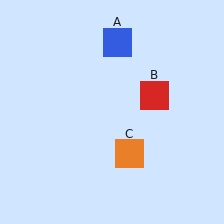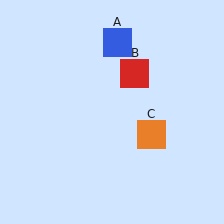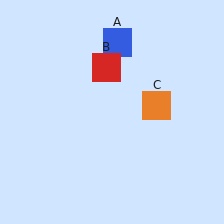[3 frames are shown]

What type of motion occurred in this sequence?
The red square (object B), orange square (object C) rotated counterclockwise around the center of the scene.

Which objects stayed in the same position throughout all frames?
Blue square (object A) remained stationary.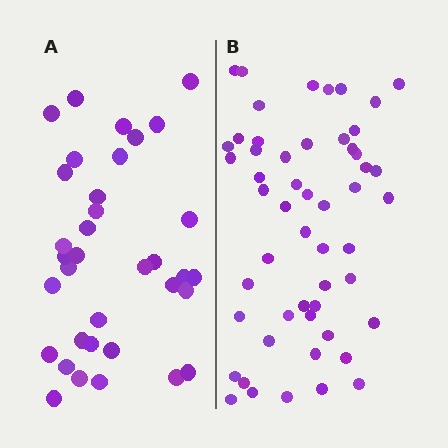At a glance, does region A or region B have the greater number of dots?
Region B (the right region) has more dots.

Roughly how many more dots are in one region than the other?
Region B has approximately 20 more dots than region A.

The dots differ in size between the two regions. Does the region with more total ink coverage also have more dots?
No. Region A has more total ink coverage because its dots are larger, but region B actually contains more individual dots. Total area can be misleading — the number of items is what matters here.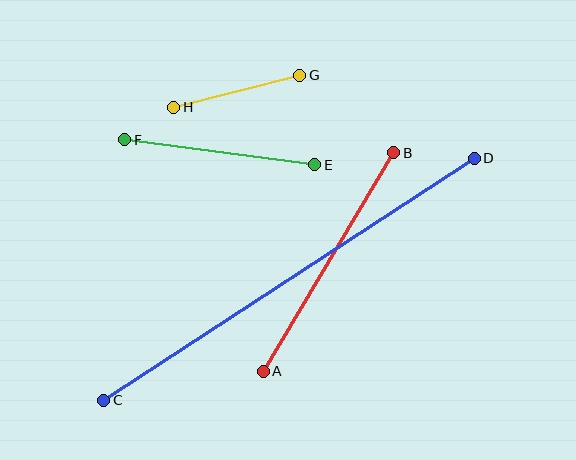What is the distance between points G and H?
The distance is approximately 130 pixels.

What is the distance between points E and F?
The distance is approximately 192 pixels.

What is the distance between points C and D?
The distance is approximately 442 pixels.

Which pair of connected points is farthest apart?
Points C and D are farthest apart.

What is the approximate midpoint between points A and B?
The midpoint is at approximately (328, 262) pixels.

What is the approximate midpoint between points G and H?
The midpoint is at approximately (237, 91) pixels.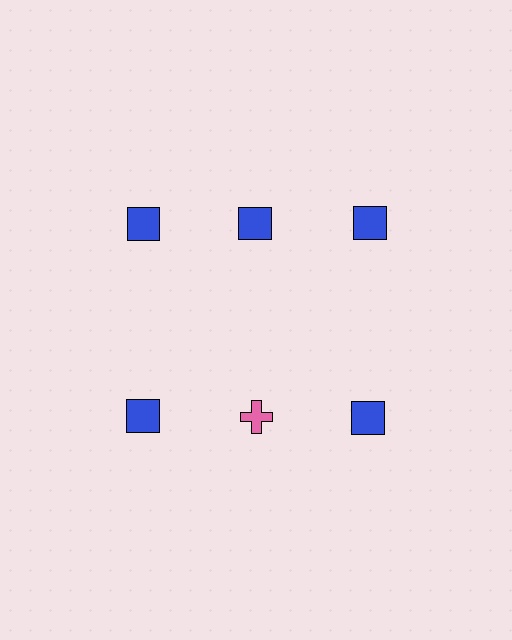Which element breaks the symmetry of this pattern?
The pink cross in the second row, second from left column breaks the symmetry. All other shapes are blue squares.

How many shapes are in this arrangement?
There are 6 shapes arranged in a grid pattern.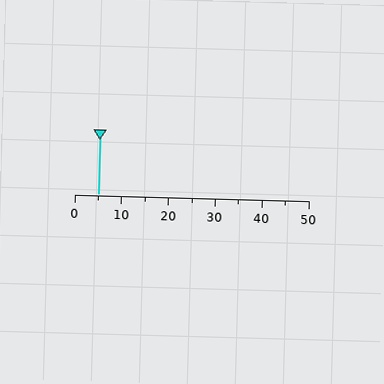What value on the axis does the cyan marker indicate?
The marker indicates approximately 5.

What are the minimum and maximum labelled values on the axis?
The axis runs from 0 to 50.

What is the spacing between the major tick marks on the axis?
The major ticks are spaced 10 apart.